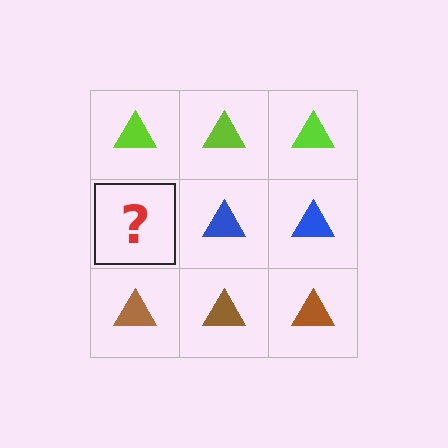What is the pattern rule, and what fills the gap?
The rule is that each row has a consistent color. The gap should be filled with a blue triangle.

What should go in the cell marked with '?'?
The missing cell should contain a blue triangle.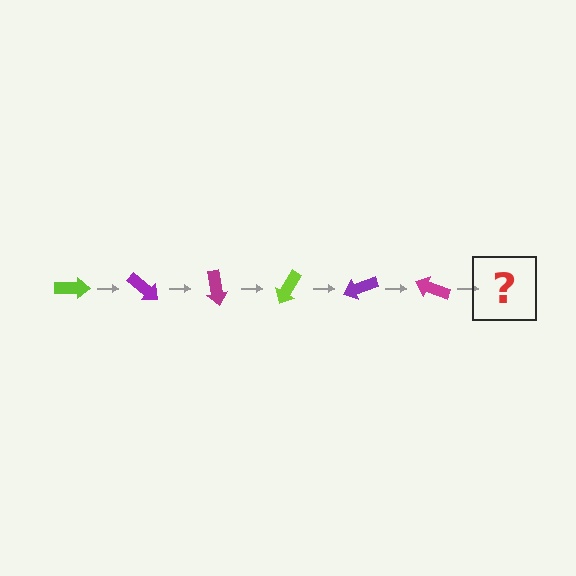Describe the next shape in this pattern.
It should be a lime arrow, rotated 240 degrees from the start.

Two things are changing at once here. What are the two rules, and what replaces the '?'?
The two rules are that it rotates 40 degrees each step and the color cycles through lime, purple, and magenta. The '?' should be a lime arrow, rotated 240 degrees from the start.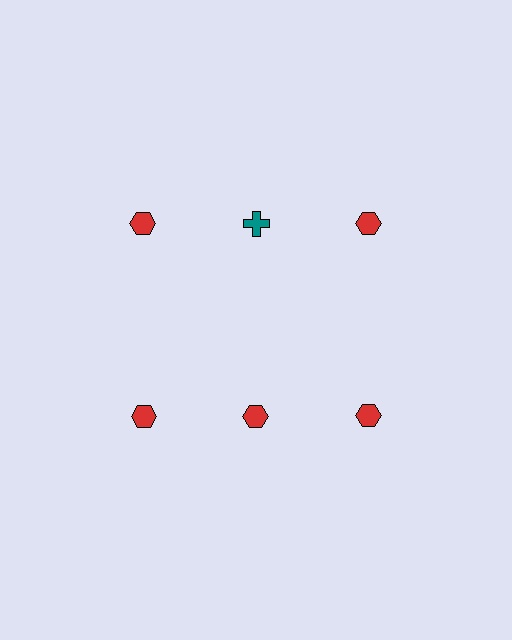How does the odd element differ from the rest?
It differs in both color (teal instead of red) and shape (cross instead of hexagon).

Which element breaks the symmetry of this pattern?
The teal cross in the top row, second from left column breaks the symmetry. All other shapes are red hexagons.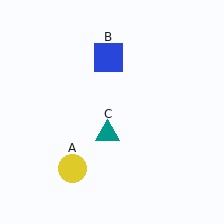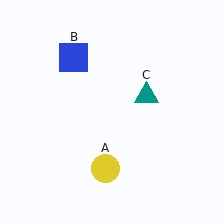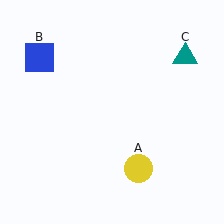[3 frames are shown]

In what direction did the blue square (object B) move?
The blue square (object B) moved left.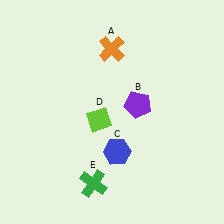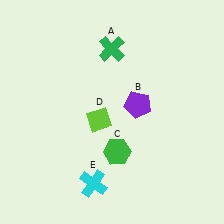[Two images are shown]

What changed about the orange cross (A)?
In Image 1, A is orange. In Image 2, it changed to green.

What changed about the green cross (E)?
In Image 1, E is green. In Image 2, it changed to cyan.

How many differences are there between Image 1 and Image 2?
There are 3 differences between the two images.